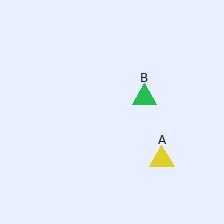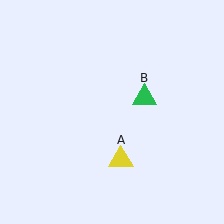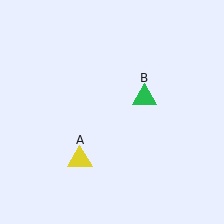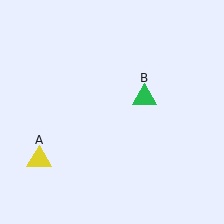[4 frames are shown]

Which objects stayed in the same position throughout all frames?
Green triangle (object B) remained stationary.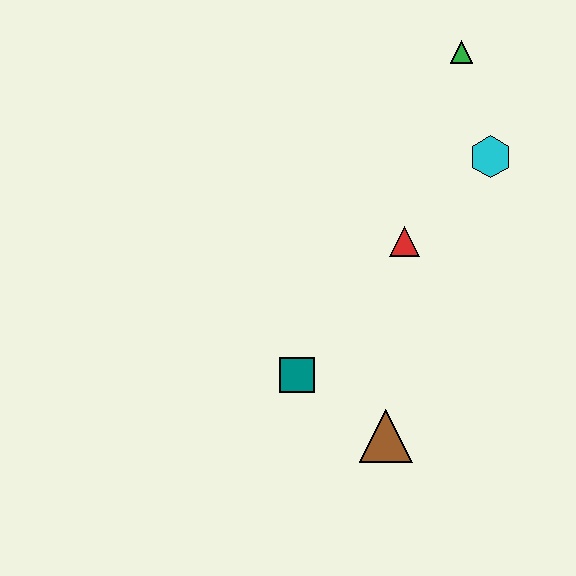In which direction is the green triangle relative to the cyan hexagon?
The green triangle is above the cyan hexagon.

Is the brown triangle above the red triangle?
No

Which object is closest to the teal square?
The brown triangle is closest to the teal square.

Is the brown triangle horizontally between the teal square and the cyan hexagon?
Yes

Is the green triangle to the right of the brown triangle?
Yes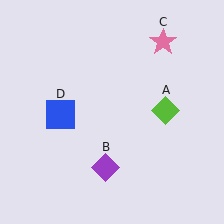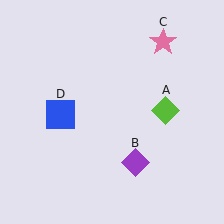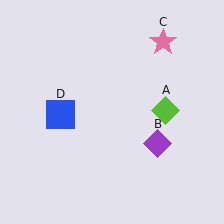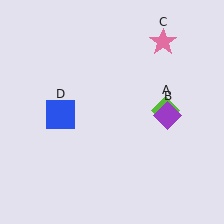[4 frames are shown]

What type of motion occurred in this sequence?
The purple diamond (object B) rotated counterclockwise around the center of the scene.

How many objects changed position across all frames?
1 object changed position: purple diamond (object B).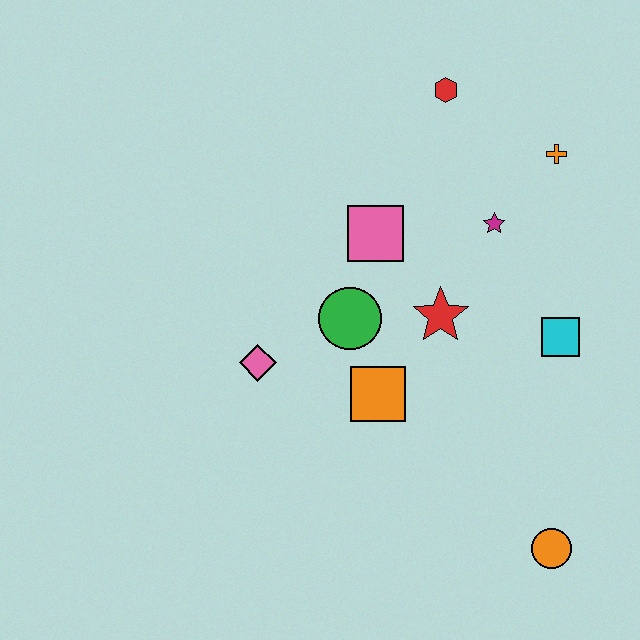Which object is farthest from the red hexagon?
The orange circle is farthest from the red hexagon.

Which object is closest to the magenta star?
The orange cross is closest to the magenta star.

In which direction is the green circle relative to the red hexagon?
The green circle is below the red hexagon.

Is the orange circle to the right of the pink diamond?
Yes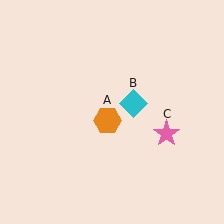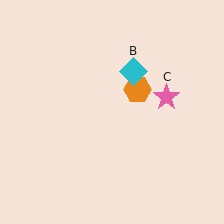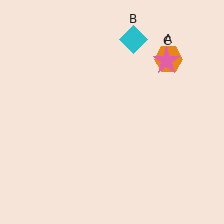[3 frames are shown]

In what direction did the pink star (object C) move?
The pink star (object C) moved up.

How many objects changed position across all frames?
3 objects changed position: orange hexagon (object A), cyan diamond (object B), pink star (object C).